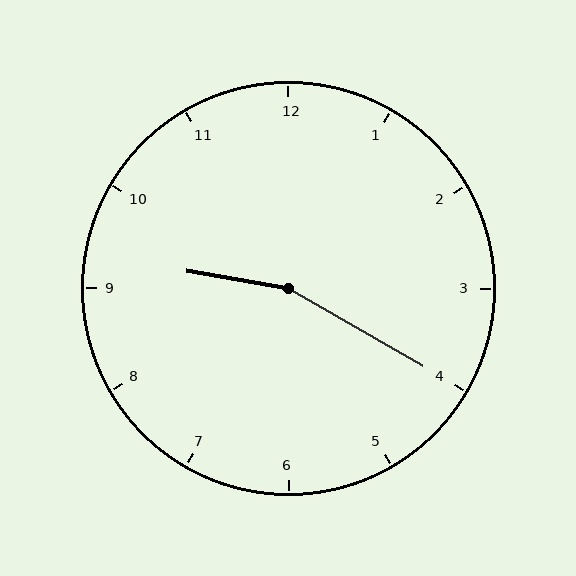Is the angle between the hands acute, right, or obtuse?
It is obtuse.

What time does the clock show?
9:20.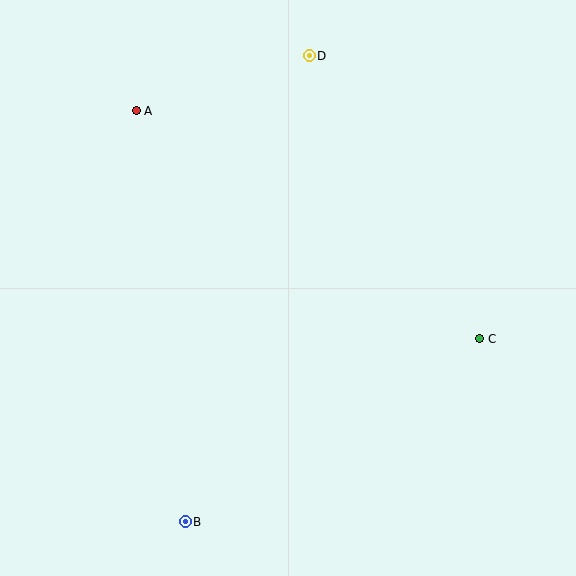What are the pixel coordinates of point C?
Point C is at (480, 339).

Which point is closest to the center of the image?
Point C at (480, 339) is closest to the center.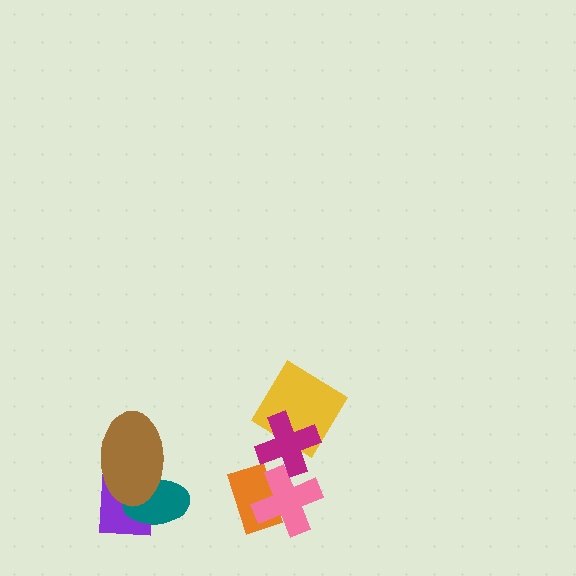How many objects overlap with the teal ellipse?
2 objects overlap with the teal ellipse.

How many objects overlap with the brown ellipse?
2 objects overlap with the brown ellipse.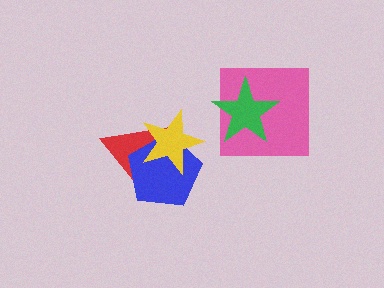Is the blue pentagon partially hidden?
Yes, it is partially covered by another shape.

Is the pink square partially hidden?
Yes, it is partially covered by another shape.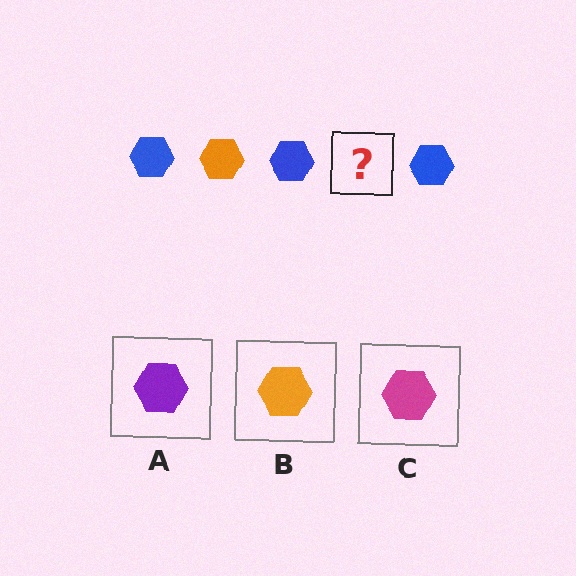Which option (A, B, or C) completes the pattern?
B.